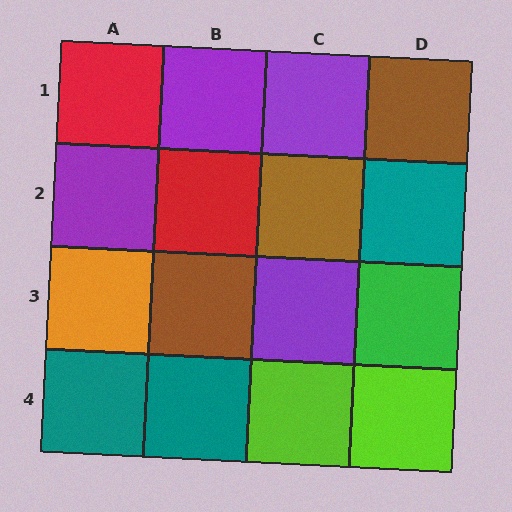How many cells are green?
1 cell is green.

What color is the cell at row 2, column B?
Red.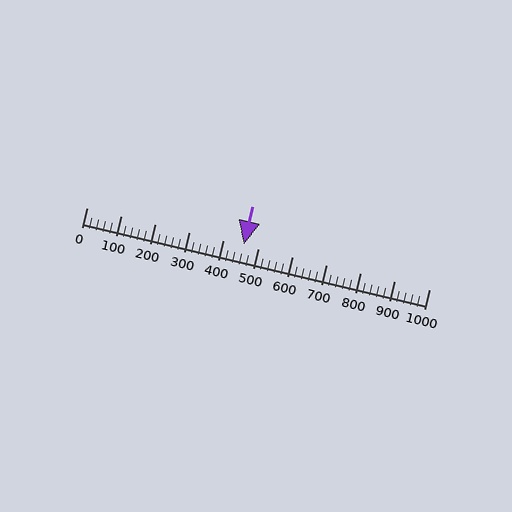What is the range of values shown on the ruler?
The ruler shows values from 0 to 1000.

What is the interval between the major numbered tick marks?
The major tick marks are spaced 100 units apart.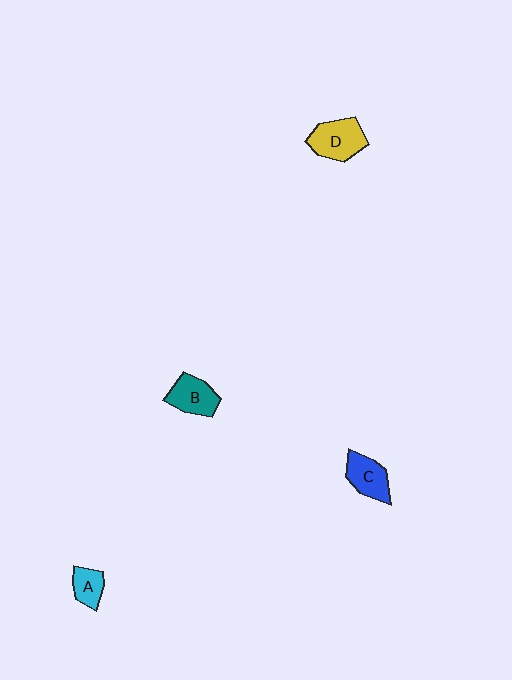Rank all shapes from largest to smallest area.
From largest to smallest: D (yellow), B (teal), C (blue), A (cyan).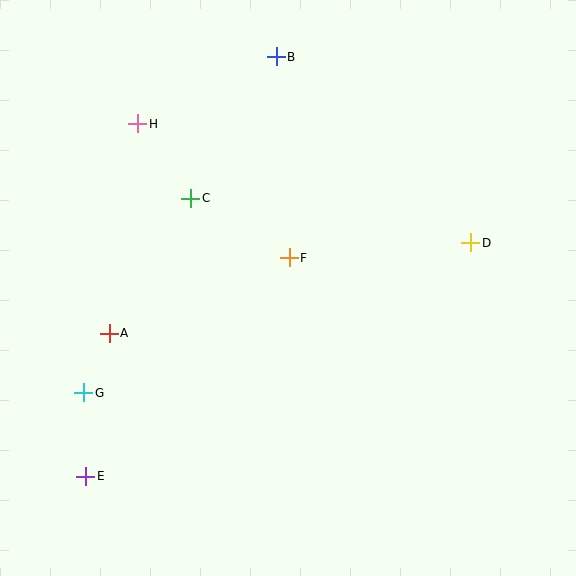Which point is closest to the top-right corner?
Point D is closest to the top-right corner.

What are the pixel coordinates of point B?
Point B is at (276, 57).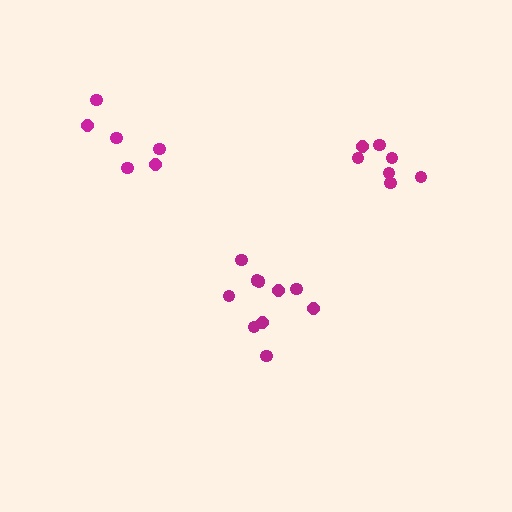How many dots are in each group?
Group 1: 10 dots, Group 2: 7 dots, Group 3: 6 dots (23 total).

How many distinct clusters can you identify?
There are 3 distinct clusters.